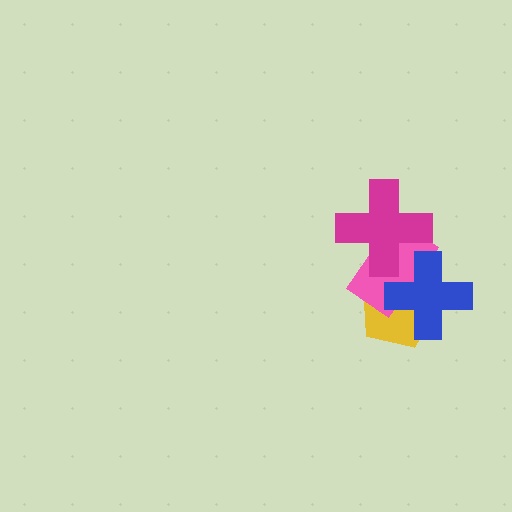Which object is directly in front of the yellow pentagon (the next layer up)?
The pink rectangle is directly in front of the yellow pentagon.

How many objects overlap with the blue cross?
3 objects overlap with the blue cross.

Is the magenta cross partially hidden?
Yes, it is partially covered by another shape.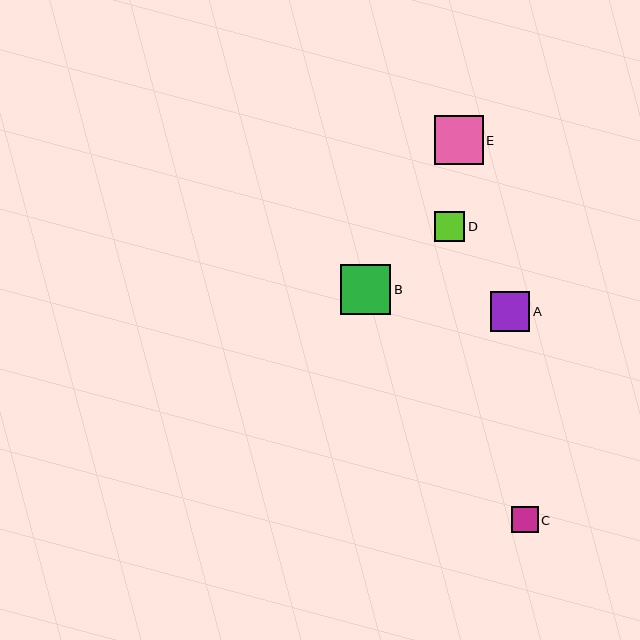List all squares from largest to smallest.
From largest to smallest: B, E, A, D, C.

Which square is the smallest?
Square C is the smallest with a size of approximately 26 pixels.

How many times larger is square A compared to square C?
Square A is approximately 1.5 times the size of square C.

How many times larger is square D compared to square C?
Square D is approximately 1.1 times the size of square C.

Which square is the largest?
Square B is the largest with a size of approximately 51 pixels.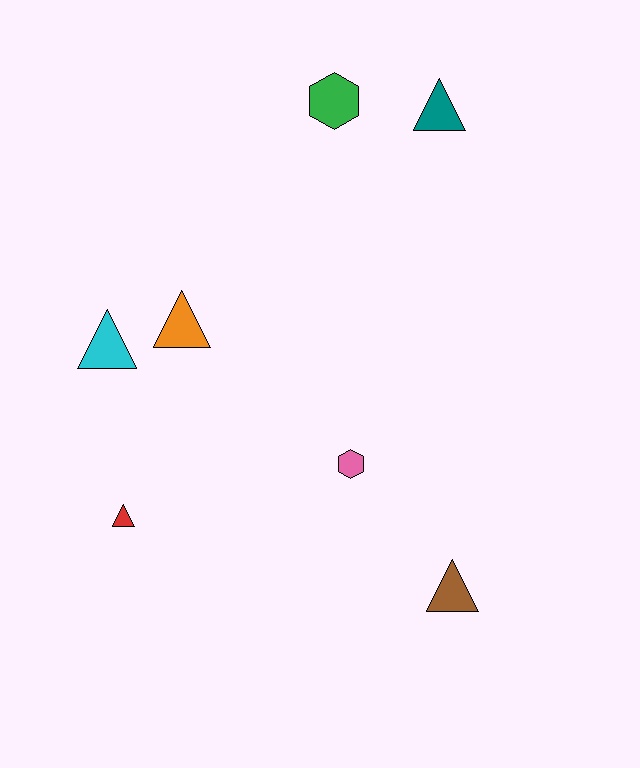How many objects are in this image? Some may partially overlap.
There are 7 objects.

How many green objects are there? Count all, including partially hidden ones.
There is 1 green object.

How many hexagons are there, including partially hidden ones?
There are 2 hexagons.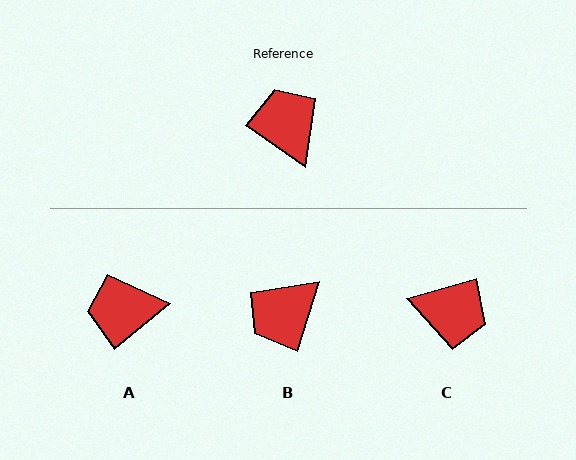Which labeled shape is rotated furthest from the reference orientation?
C, about 130 degrees away.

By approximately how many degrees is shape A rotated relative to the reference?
Approximately 74 degrees counter-clockwise.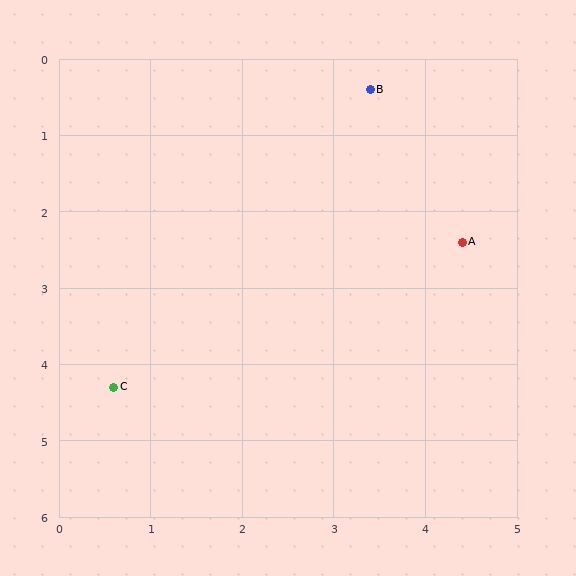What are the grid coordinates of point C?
Point C is at approximately (0.6, 4.3).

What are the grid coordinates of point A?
Point A is at approximately (4.4, 2.4).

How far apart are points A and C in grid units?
Points A and C are about 4.2 grid units apart.